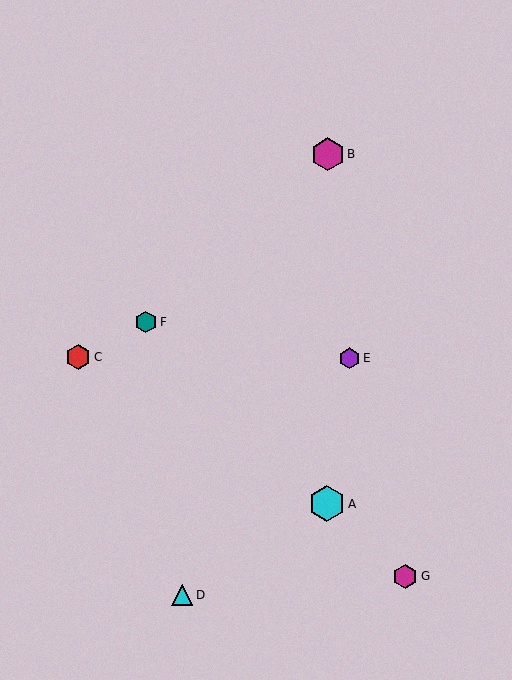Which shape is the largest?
The cyan hexagon (labeled A) is the largest.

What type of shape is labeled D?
Shape D is a cyan triangle.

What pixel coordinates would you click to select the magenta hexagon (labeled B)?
Click at (328, 154) to select the magenta hexagon B.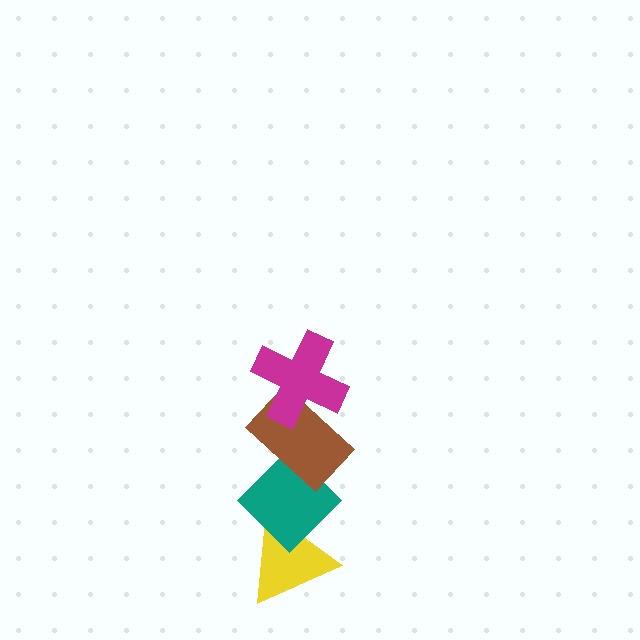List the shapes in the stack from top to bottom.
From top to bottom: the magenta cross, the brown rectangle, the teal diamond, the yellow triangle.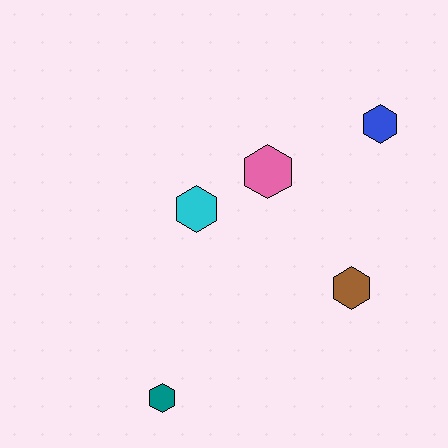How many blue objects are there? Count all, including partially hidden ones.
There is 1 blue object.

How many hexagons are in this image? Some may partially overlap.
There are 5 hexagons.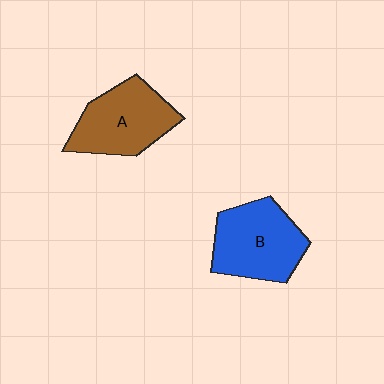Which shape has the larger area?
Shape B (blue).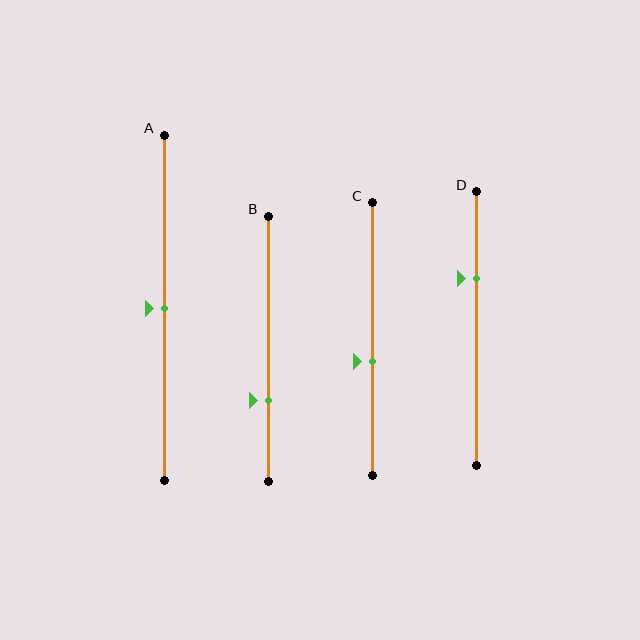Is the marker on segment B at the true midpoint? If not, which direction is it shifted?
No, the marker on segment B is shifted downward by about 19% of the segment length.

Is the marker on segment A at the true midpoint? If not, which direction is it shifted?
Yes, the marker on segment A is at the true midpoint.